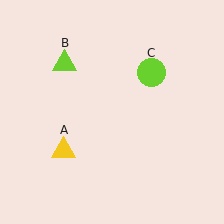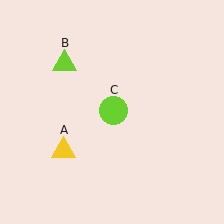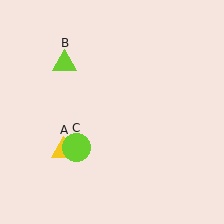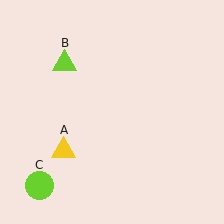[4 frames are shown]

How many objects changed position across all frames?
1 object changed position: lime circle (object C).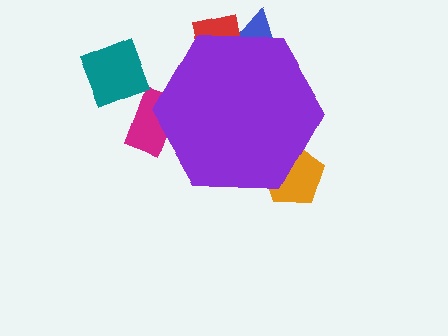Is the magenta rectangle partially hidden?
Yes, the magenta rectangle is partially hidden behind the purple hexagon.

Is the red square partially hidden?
Yes, the red square is partially hidden behind the purple hexagon.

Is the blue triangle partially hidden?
Yes, the blue triangle is partially hidden behind the purple hexagon.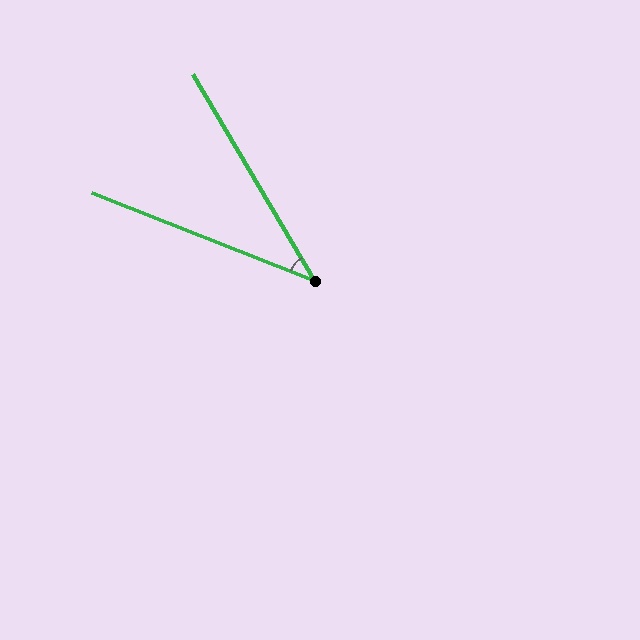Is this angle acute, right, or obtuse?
It is acute.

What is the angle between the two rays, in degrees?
Approximately 38 degrees.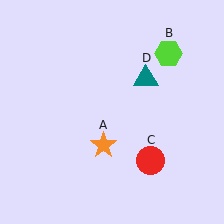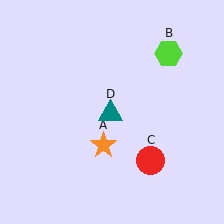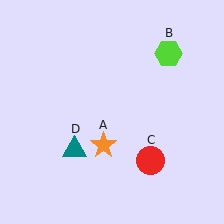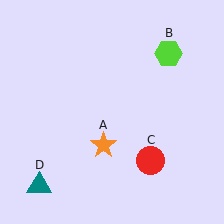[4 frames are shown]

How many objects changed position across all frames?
1 object changed position: teal triangle (object D).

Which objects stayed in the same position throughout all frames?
Orange star (object A) and lime hexagon (object B) and red circle (object C) remained stationary.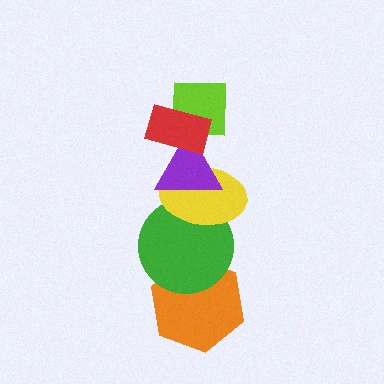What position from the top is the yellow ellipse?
The yellow ellipse is 4th from the top.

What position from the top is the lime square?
The lime square is 2nd from the top.